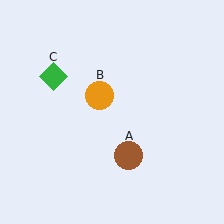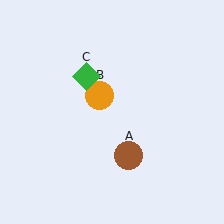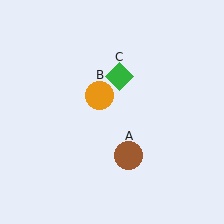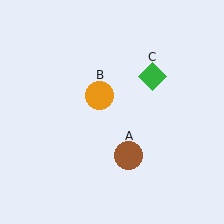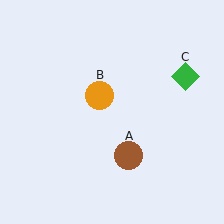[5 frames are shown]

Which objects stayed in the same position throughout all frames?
Brown circle (object A) and orange circle (object B) remained stationary.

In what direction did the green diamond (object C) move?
The green diamond (object C) moved right.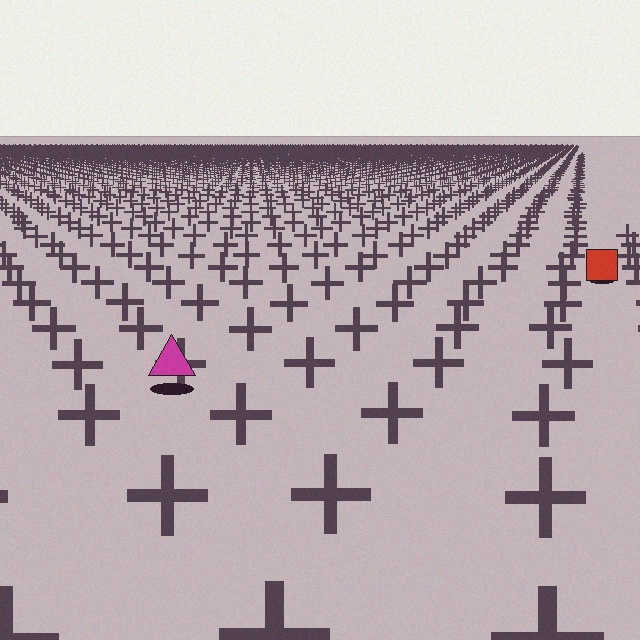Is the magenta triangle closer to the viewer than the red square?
Yes. The magenta triangle is closer — you can tell from the texture gradient: the ground texture is coarser near it.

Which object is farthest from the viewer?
The red square is farthest from the viewer. It appears smaller and the ground texture around it is denser.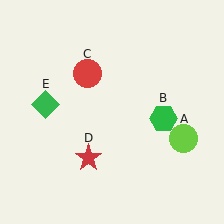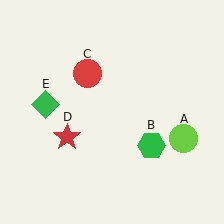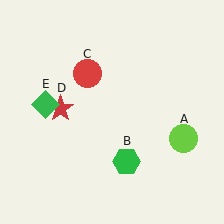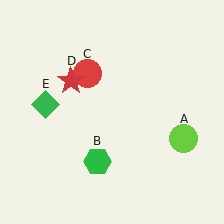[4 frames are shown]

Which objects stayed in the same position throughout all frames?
Lime circle (object A) and red circle (object C) and green diamond (object E) remained stationary.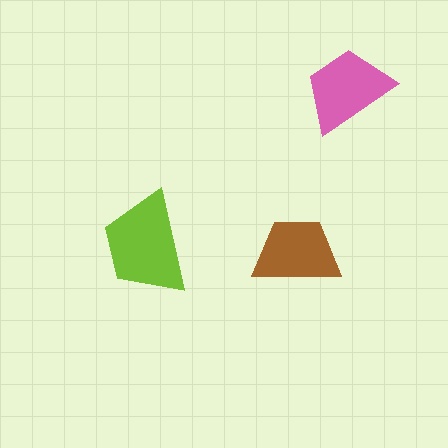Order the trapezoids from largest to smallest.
the lime one, the pink one, the brown one.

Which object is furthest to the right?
The pink trapezoid is rightmost.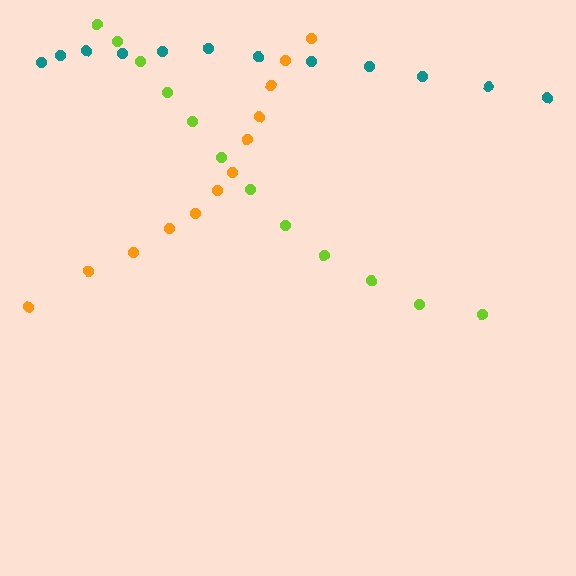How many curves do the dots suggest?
There are 3 distinct paths.